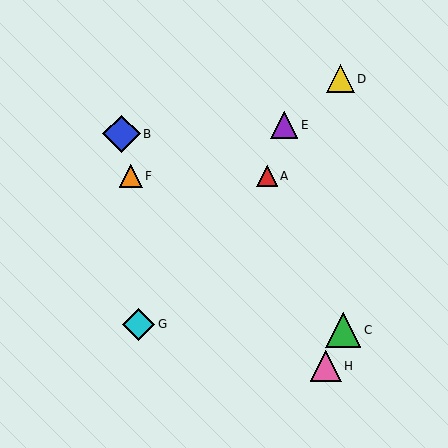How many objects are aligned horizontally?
2 objects (A, F) are aligned horizontally.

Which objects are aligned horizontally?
Objects A, F are aligned horizontally.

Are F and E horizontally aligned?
No, F is at y≈176 and E is at y≈125.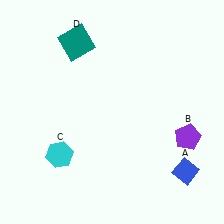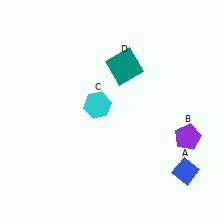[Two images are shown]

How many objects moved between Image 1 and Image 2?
2 objects moved between the two images.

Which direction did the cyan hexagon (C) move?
The cyan hexagon (C) moved up.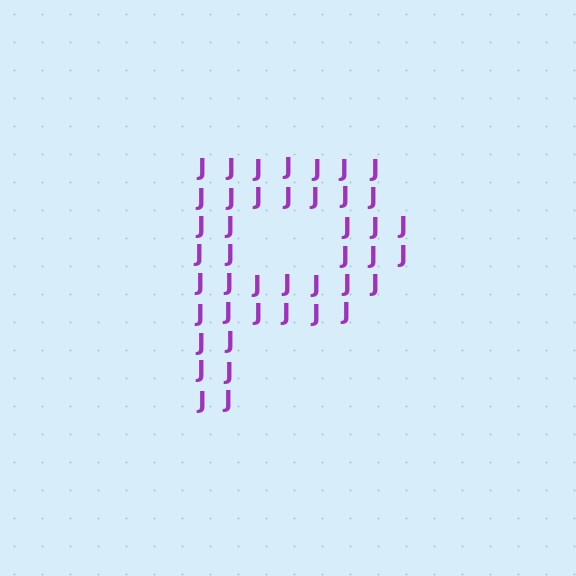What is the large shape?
The large shape is the letter P.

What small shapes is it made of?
It is made of small letter J's.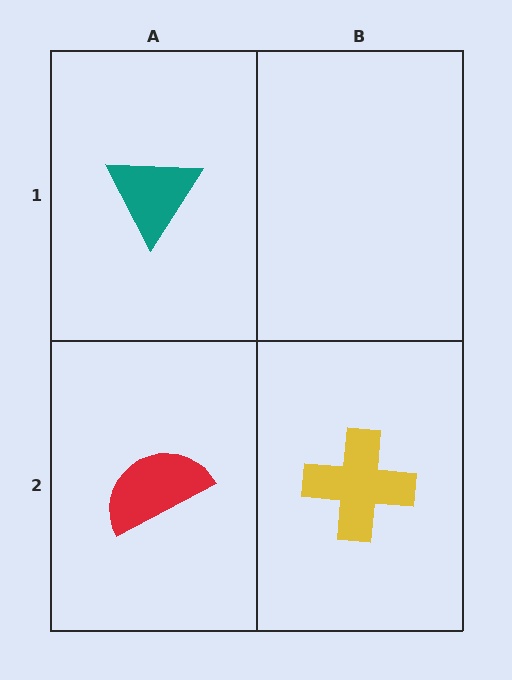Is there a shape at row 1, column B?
No, that cell is empty.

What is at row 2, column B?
A yellow cross.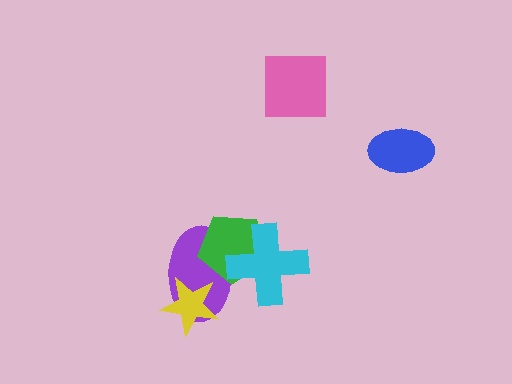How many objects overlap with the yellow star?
1 object overlaps with the yellow star.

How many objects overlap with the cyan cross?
2 objects overlap with the cyan cross.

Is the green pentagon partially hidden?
Yes, it is partially covered by another shape.